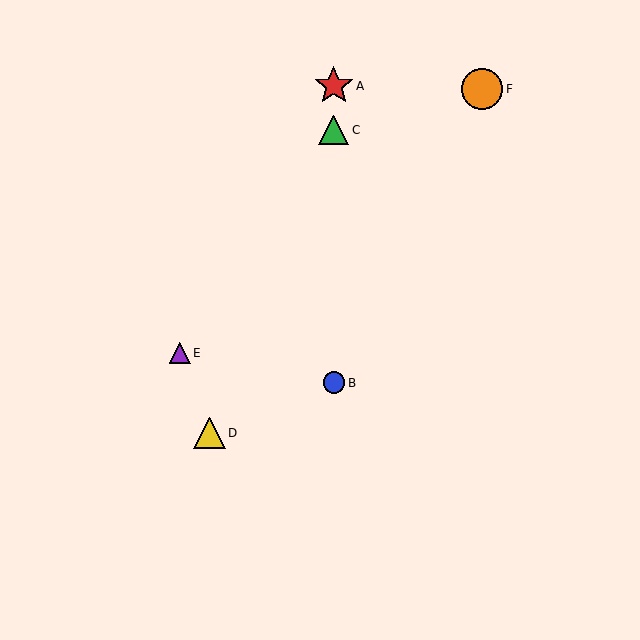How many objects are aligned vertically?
3 objects (A, B, C) are aligned vertically.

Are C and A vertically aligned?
Yes, both are at x≈334.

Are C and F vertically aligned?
No, C is at x≈334 and F is at x≈482.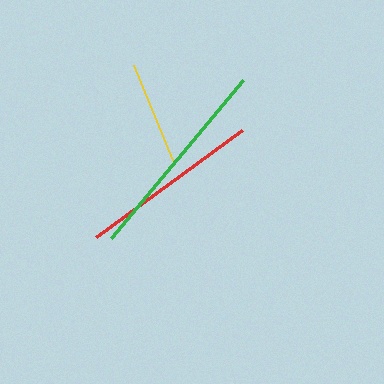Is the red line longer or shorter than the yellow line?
The red line is longer than the yellow line.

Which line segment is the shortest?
The yellow line is the shortest at approximately 103 pixels.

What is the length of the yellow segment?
The yellow segment is approximately 103 pixels long.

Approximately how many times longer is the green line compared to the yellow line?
The green line is approximately 2.0 times the length of the yellow line.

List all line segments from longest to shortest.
From longest to shortest: green, red, yellow.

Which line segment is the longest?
The green line is the longest at approximately 206 pixels.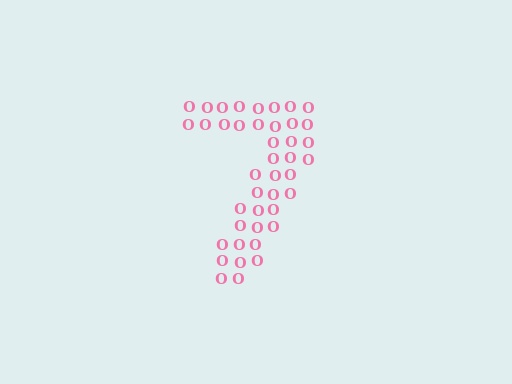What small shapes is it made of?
It is made of small letter O's.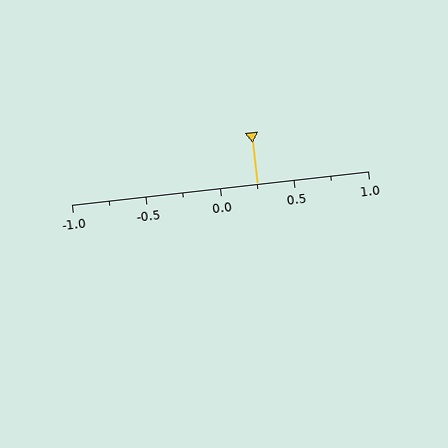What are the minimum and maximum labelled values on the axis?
The axis runs from -1.0 to 1.0.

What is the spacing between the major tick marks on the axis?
The major ticks are spaced 0.5 apart.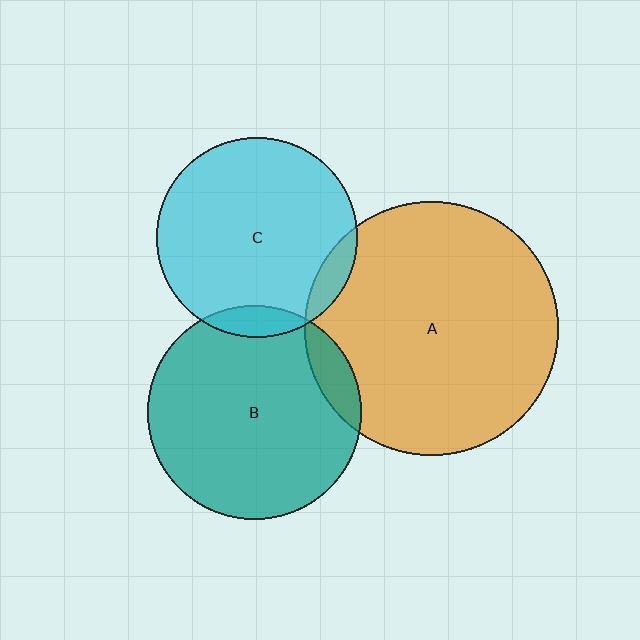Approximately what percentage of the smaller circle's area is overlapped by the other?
Approximately 10%.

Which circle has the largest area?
Circle A (orange).